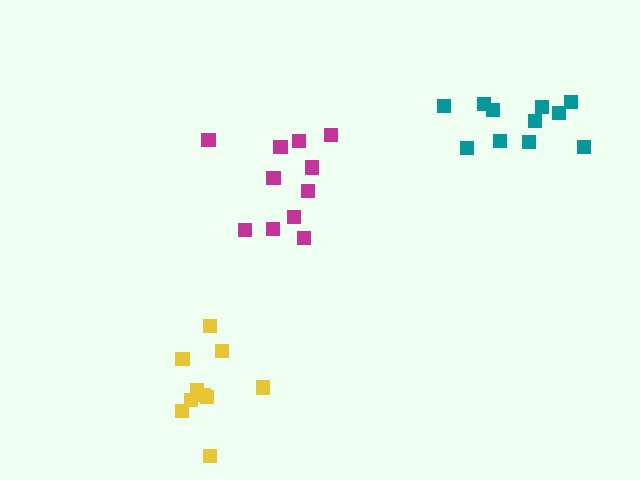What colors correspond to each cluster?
The clusters are colored: magenta, yellow, teal.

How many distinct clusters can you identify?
There are 3 distinct clusters.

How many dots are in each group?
Group 1: 11 dots, Group 2: 10 dots, Group 3: 11 dots (32 total).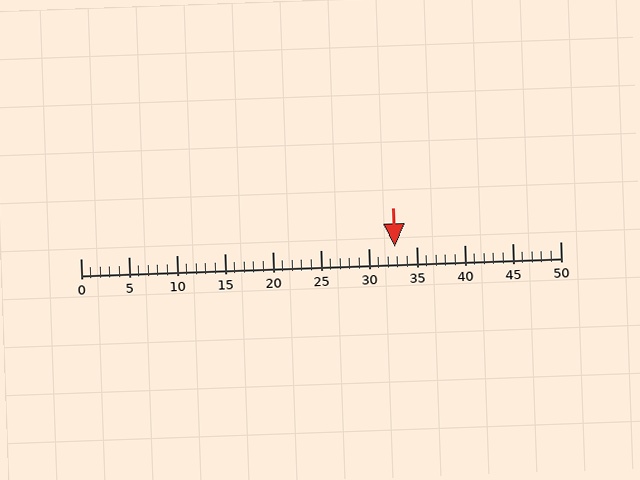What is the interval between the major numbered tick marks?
The major tick marks are spaced 5 units apart.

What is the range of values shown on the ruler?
The ruler shows values from 0 to 50.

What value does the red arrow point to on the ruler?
The red arrow points to approximately 33.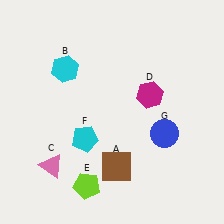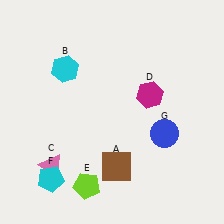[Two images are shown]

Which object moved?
The cyan pentagon (F) moved down.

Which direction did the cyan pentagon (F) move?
The cyan pentagon (F) moved down.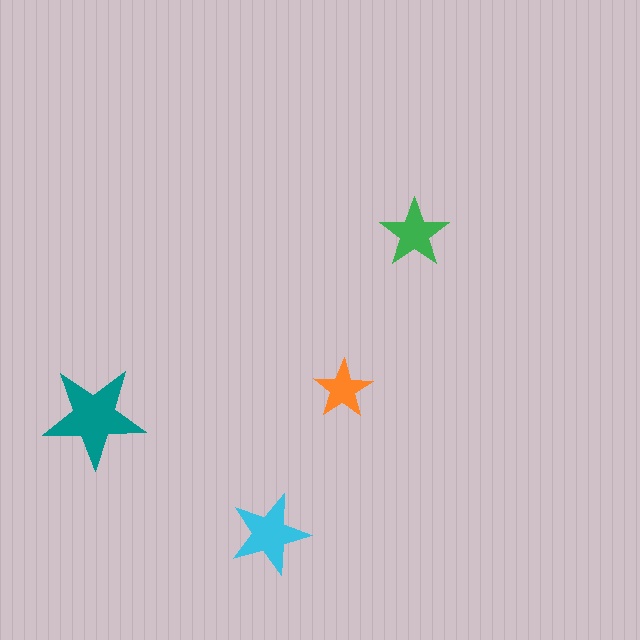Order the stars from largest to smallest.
the teal one, the cyan one, the green one, the orange one.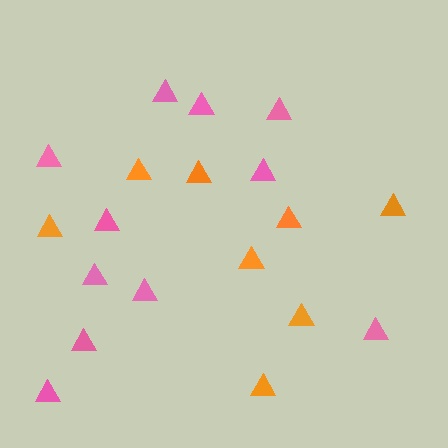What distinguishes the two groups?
There are 2 groups: one group of orange triangles (8) and one group of pink triangles (11).